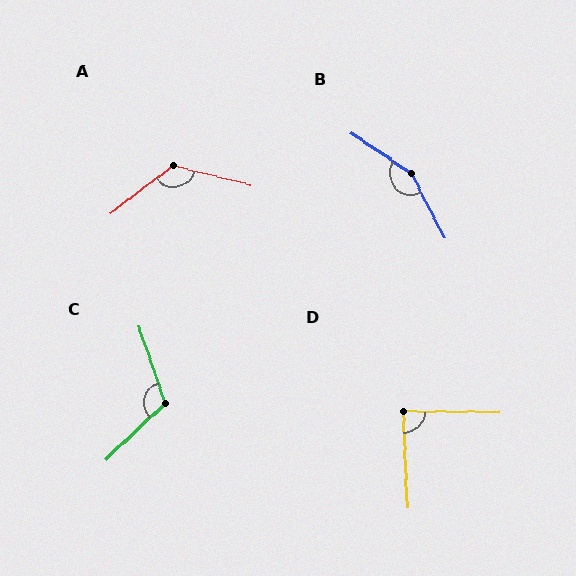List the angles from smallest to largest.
D (87°), C (115°), A (129°), B (151°).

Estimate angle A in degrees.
Approximately 129 degrees.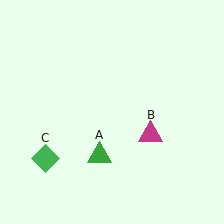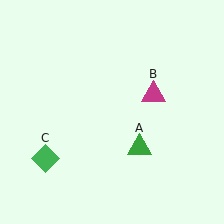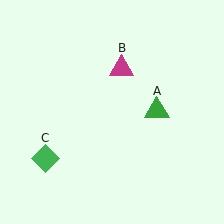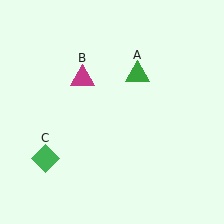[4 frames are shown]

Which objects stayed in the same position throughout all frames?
Green diamond (object C) remained stationary.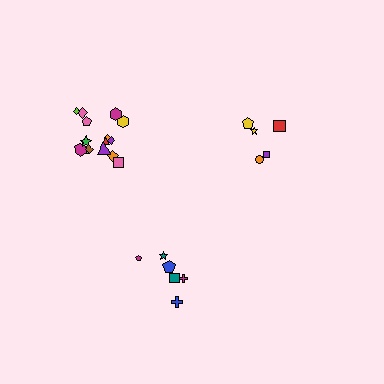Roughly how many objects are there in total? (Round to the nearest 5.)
Roughly 25 objects in total.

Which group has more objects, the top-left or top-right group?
The top-left group.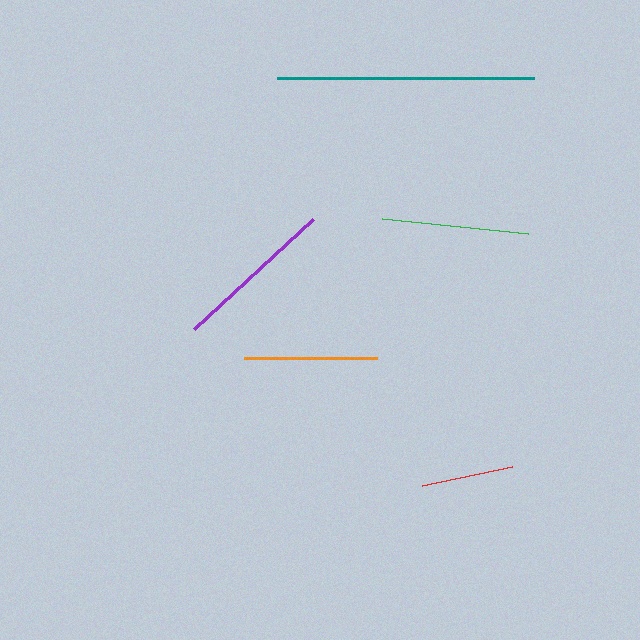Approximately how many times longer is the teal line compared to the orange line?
The teal line is approximately 1.9 times the length of the orange line.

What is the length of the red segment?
The red segment is approximately 93 pixels long.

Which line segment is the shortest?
The red line is the shortest at approximately 93 pixels.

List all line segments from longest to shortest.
From longest to shortest: teal, purple, green, orange, red.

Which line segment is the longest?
The teal line is the longest at approximately 256 pixels.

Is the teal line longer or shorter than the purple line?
The teal line is longer than the purple line.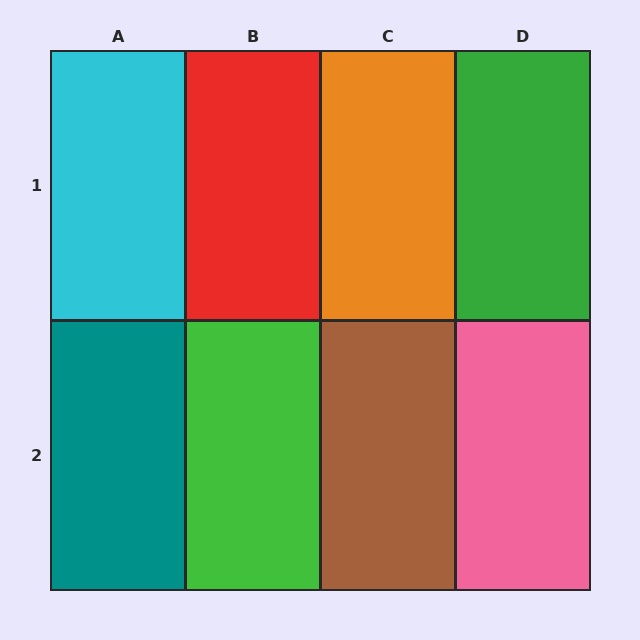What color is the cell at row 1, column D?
Green.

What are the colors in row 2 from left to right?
Teal, green, brown, pink.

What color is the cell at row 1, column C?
Orange.